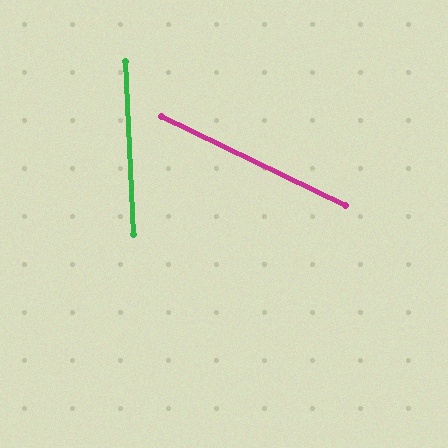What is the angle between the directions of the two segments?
Approximately 61 degrees.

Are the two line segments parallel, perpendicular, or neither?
Neither parallel nor perpendicular — they differ by about 61°.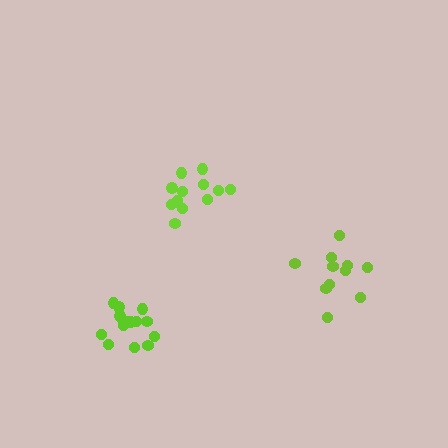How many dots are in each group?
Group 1: 11 dots, Group 2: 13 dots, Group 3: 15 dots (39 total).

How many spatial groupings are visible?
There are 3 spatial groupings.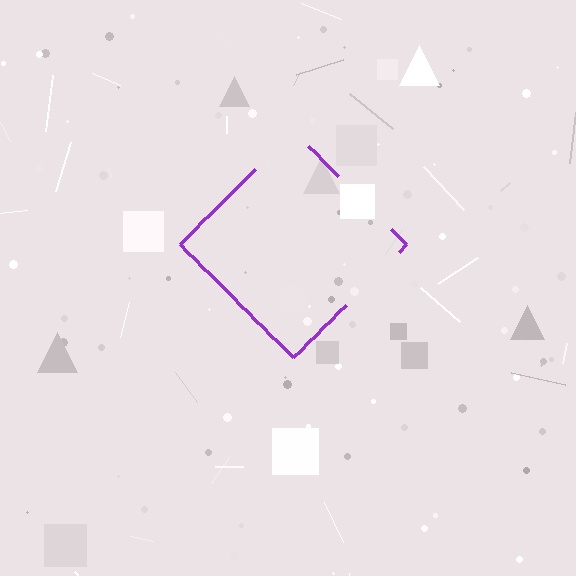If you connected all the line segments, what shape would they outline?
They would outline a diamond.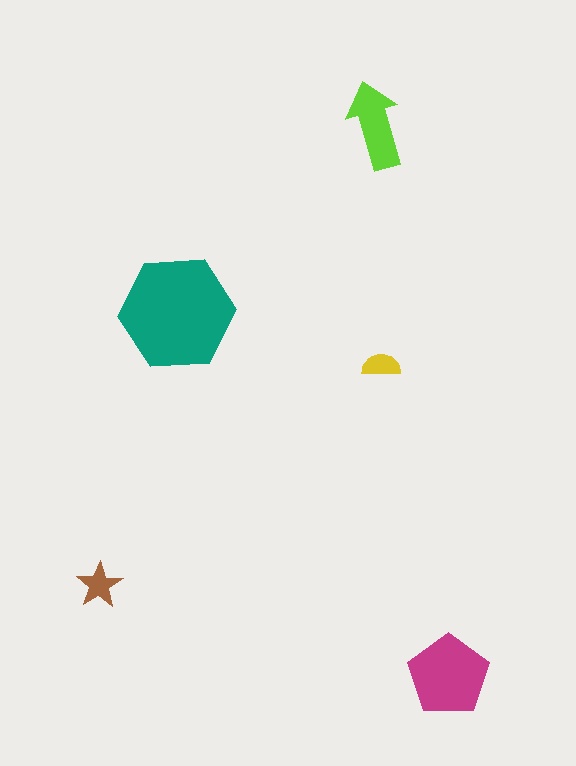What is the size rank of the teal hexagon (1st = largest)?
1st.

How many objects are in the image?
There are 5 objects in the image.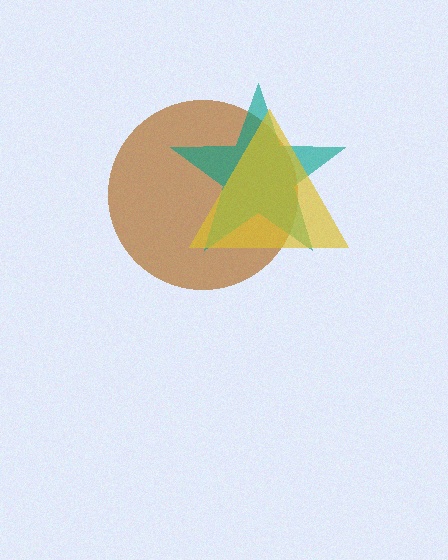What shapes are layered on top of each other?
The layered shapes are: a brown circle, a teal star, a yellow triangle.